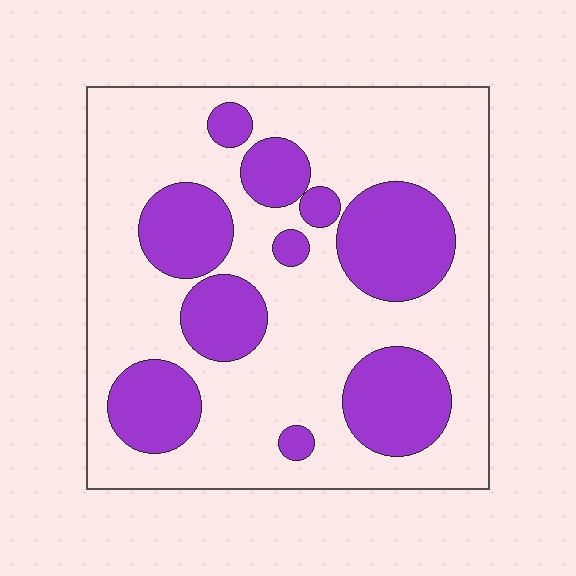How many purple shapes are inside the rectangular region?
10.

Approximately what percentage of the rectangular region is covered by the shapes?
Approximately 30%.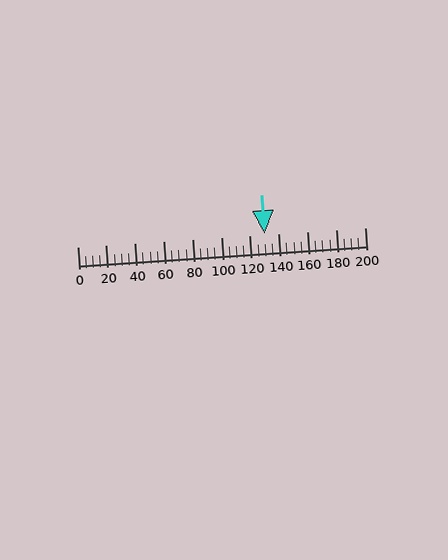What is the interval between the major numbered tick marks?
The major tick marks are spaced 20 units apart.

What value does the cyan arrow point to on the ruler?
The cyan arrow points to approximately 130.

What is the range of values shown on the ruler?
The ruler shows values from 0 to 200.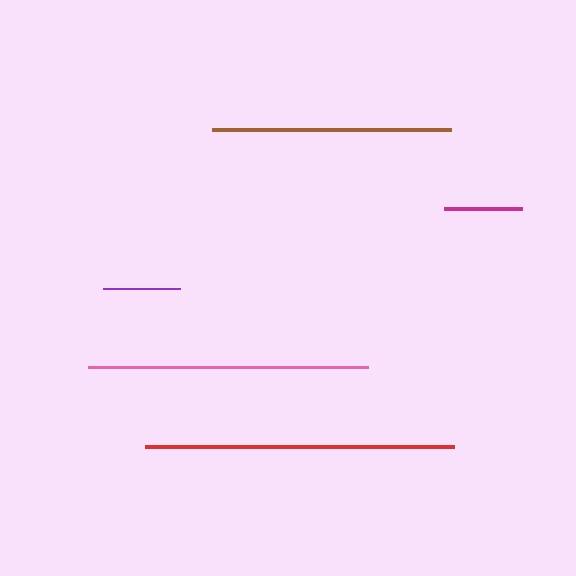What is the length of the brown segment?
The brown segment is approximately 239 pixels long.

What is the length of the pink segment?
The pink segment is approximately 280 pixels long.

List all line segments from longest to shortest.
From longest to shortest: red, pink, brown, purple, magenta.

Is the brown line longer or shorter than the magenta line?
The brown line is longer than the magenta line.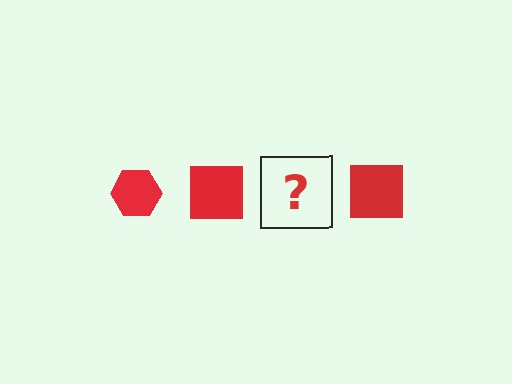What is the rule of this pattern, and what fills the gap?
The rule is that the pattern cycles through hexagon, square shapes in red. The gap should be filled with a red hexagon.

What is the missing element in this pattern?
The missing element is a red hexagon.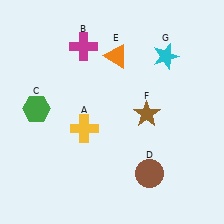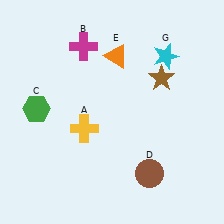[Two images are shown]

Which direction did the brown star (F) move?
The brown star (F) moved up.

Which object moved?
The brown star (F) moved up.